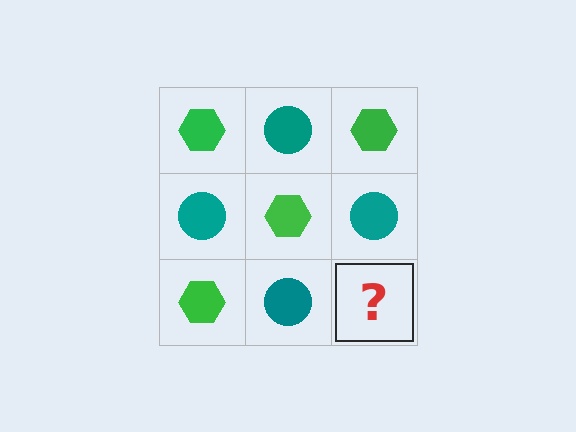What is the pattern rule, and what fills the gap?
The rule is that it alternates green hexagon and teal circle in a checkerboard pattern. The gap should be filled with a green hexagon.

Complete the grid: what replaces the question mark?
The question mark should be replaced with a green hexagon.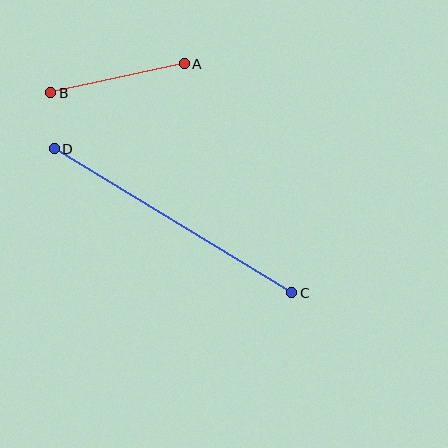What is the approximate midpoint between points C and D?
The midpoint is at approximately (173, 221) pixels.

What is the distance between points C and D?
The distance is approximately 278 pixels.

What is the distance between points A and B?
The distance is approximately 136 pixels.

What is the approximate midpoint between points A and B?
The midpoint is at approximately (118, 78) pixels.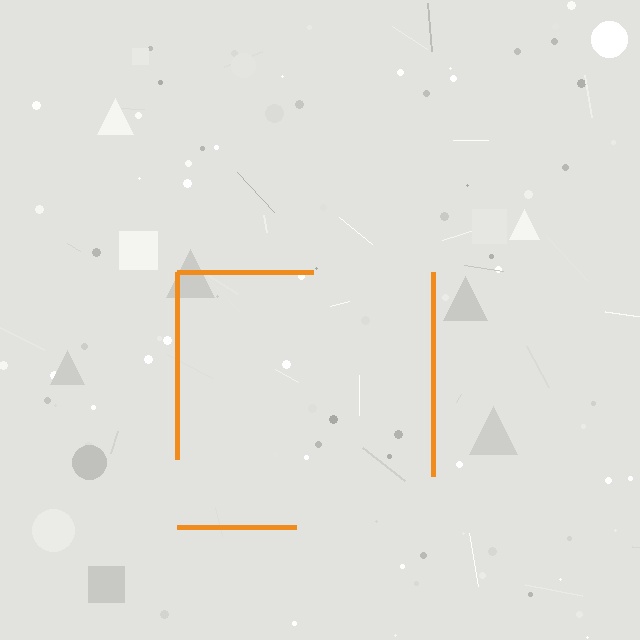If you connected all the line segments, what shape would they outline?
They would outline a square.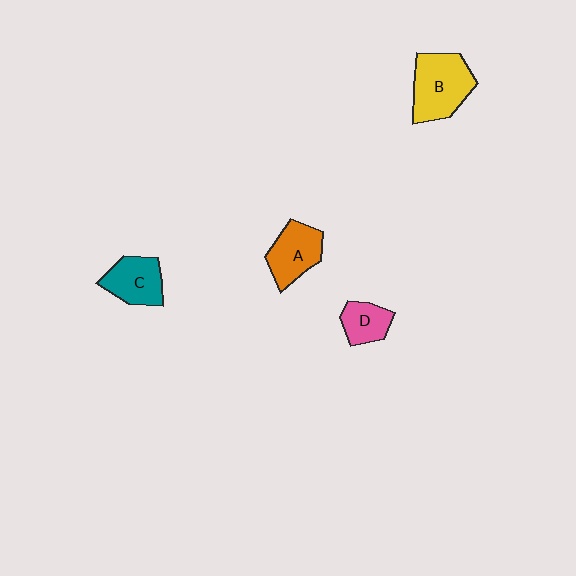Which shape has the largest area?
Shape B (yellow).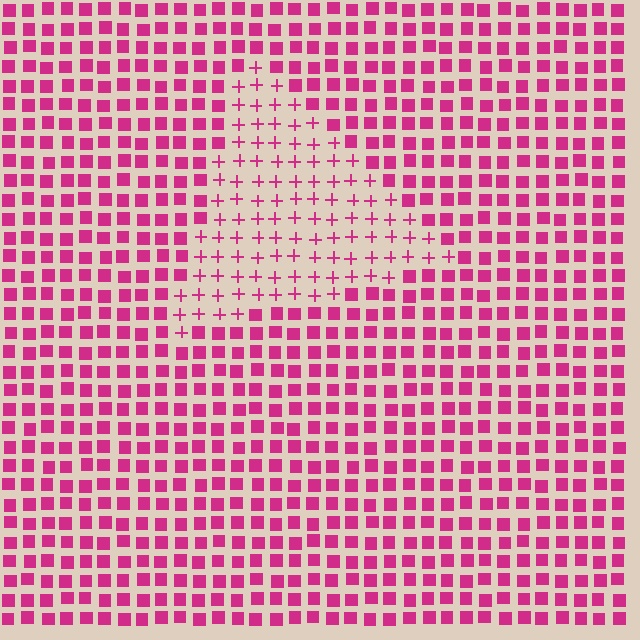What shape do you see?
I see a triangle.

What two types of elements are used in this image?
The image uses plus signs inside the triangle region and squares outside it.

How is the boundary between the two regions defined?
The boundary is defined by a change in element shape: plus signs inside vs. squares outside. All elements share the same color and spacing.